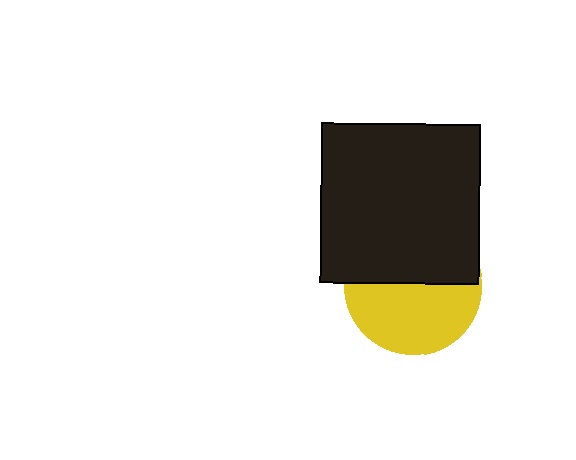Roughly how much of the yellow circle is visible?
About half of it is visible (roughly 52%).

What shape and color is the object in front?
The object in front is a black square.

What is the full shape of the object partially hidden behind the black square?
The partially hidden object is a yellow circle.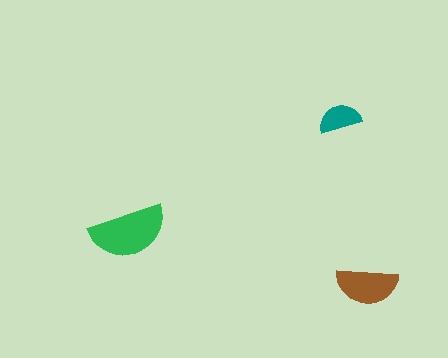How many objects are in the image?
There are 3 objects in the image.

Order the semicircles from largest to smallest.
the green one, the brown one, the teal one.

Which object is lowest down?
The brown semicircle is bottommost.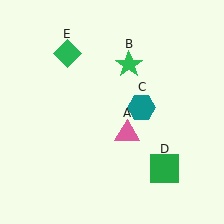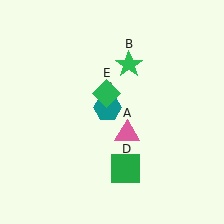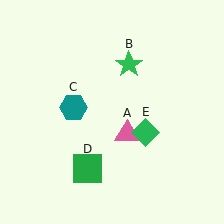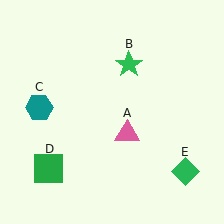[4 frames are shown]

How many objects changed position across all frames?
3 objects changed position: teal hexagon (object C), green square (object D), green diamond (object E).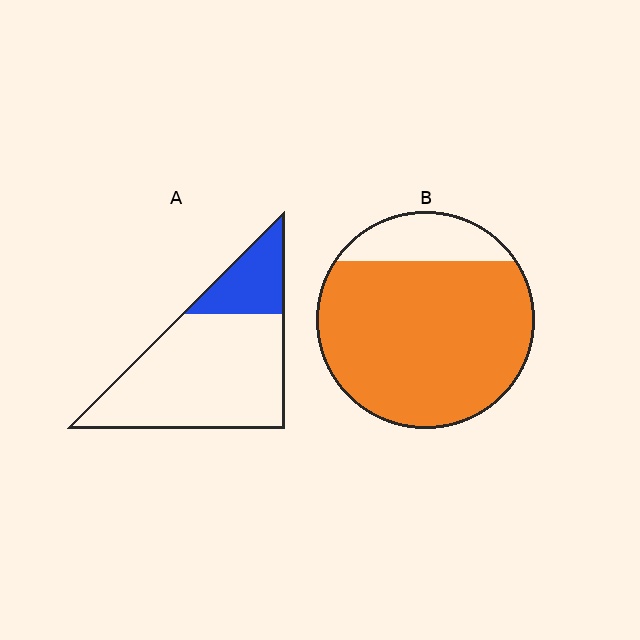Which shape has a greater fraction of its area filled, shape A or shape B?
Shape B.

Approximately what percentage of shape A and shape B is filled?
A is approximately 20% and B is approximately 85%.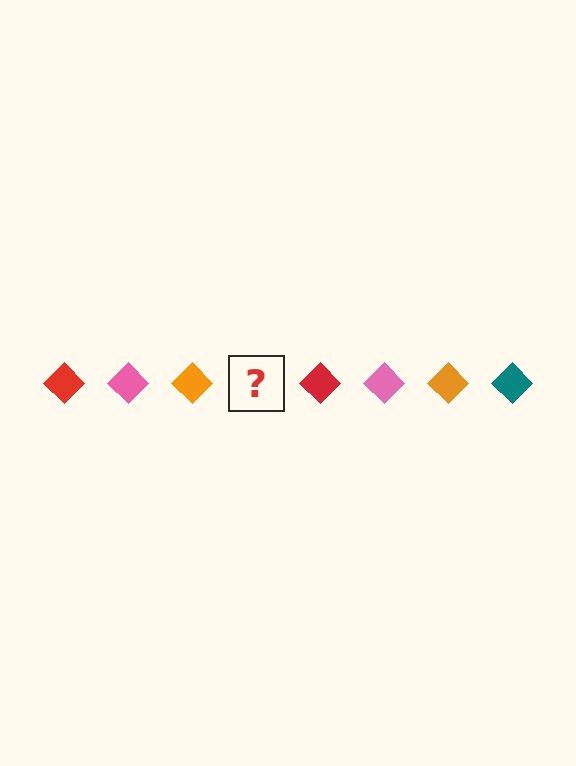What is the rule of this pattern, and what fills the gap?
The rule is that the pattern cycles through red, pink, orange, teal diamonds. The gap should be filled with a teal diamond.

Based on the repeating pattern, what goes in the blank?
The blank should be a teal diamond.